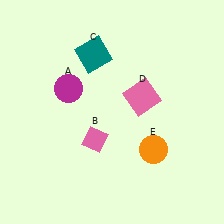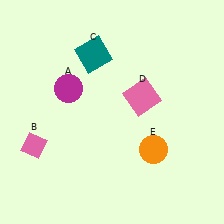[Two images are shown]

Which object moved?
The pink diamond (B) moved left.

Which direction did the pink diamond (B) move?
The pink diamond (B) moved left.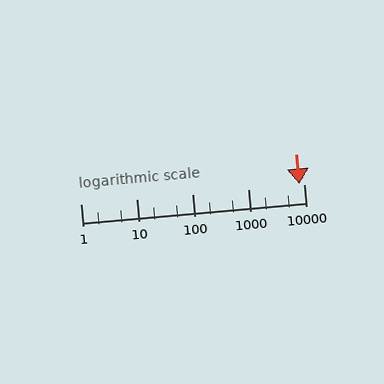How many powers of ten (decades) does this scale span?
The scale spans 4 decades, from 1 to 10000.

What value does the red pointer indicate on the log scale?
The pointer indicates approximately 8200.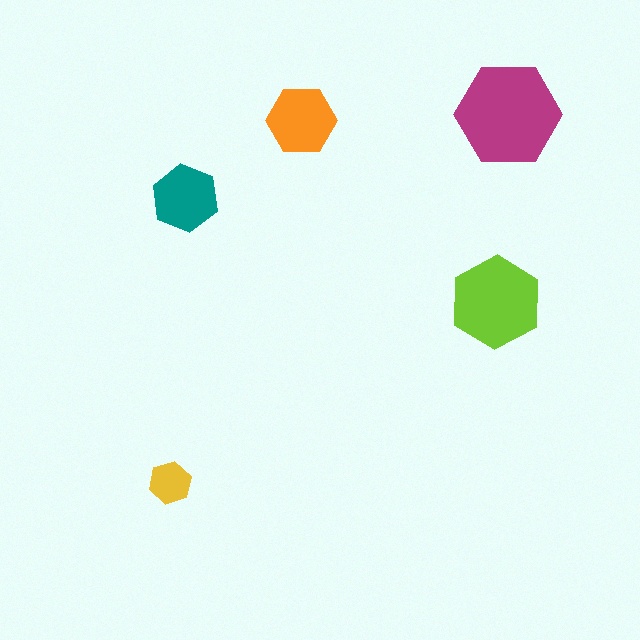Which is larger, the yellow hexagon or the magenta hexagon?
The magenta one.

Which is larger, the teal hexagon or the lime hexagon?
The lime one.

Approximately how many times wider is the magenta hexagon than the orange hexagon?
About 1.5 times wider.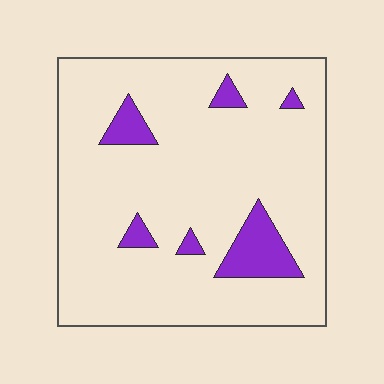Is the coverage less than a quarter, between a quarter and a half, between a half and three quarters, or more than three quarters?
Less than a quarter.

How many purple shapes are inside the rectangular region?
6.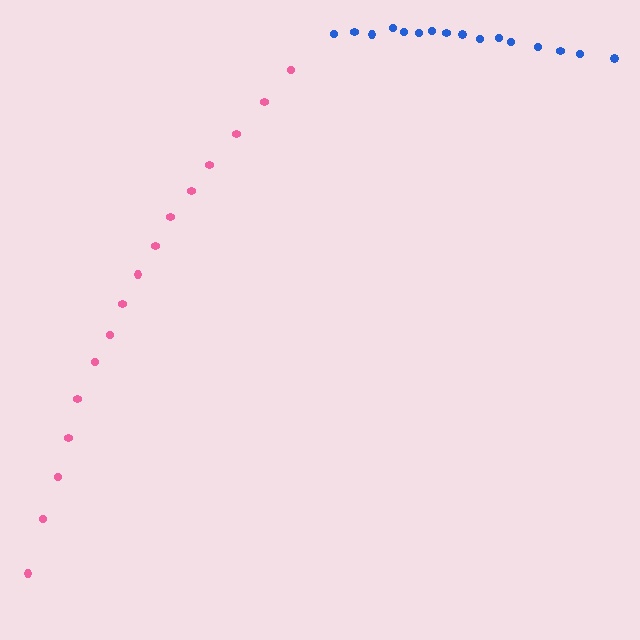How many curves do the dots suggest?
There are 2 distinct paths.